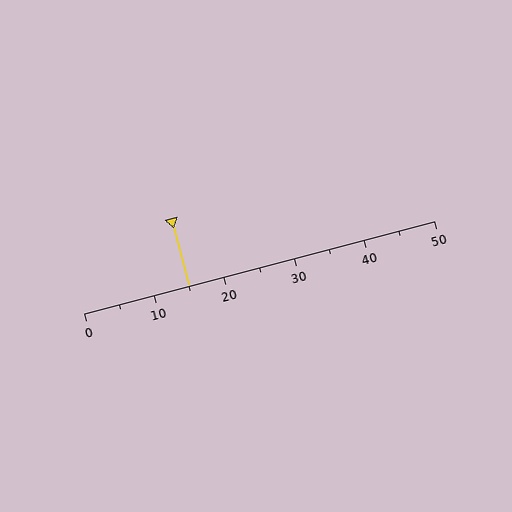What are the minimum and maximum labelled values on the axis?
The axis runs from 0 to 50.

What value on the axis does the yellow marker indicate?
The marker indicates approximately 15.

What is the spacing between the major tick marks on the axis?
The major ticks are spaced 10 apart.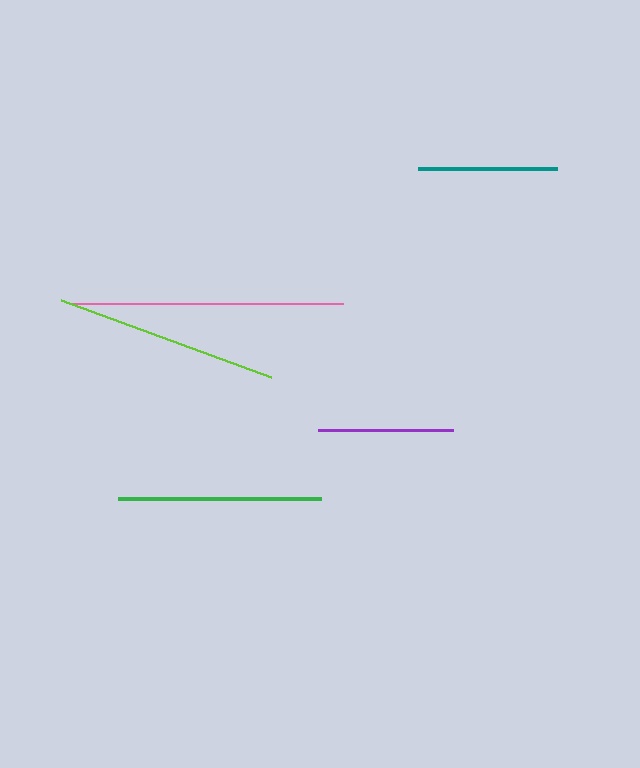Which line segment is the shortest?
The purple line is the shortest at approximately 135 pixels.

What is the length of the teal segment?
The teal segment is approximately 139 pixels long.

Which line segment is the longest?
The pink line is the longest at approximately 273 pixels.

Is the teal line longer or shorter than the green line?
The green line is longer than the teal line.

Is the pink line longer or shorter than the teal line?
The pink line is longer than the teal line.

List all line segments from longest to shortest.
From longest to shortest: pink, lime, green, teal, purple.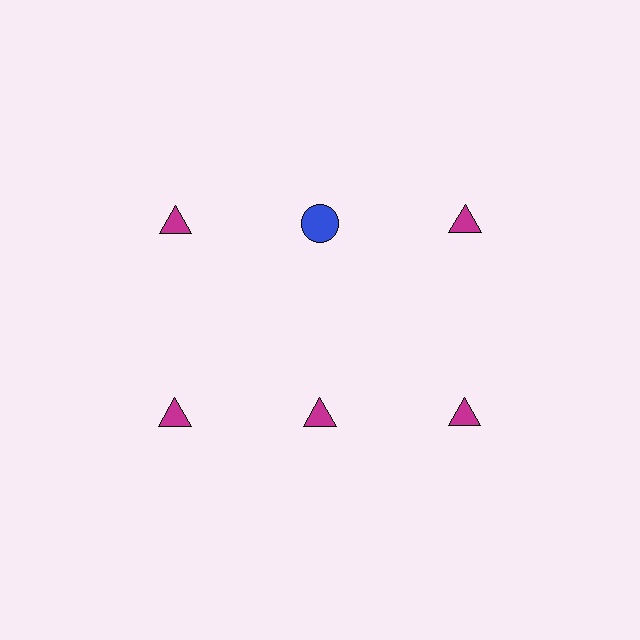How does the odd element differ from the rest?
It differs in both color (blue instead of magenta) and shape (circle instead of triangle).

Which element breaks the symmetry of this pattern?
The blue circle in the top row, second from left column breaks the symmetry. All other shapes are magenta triangles.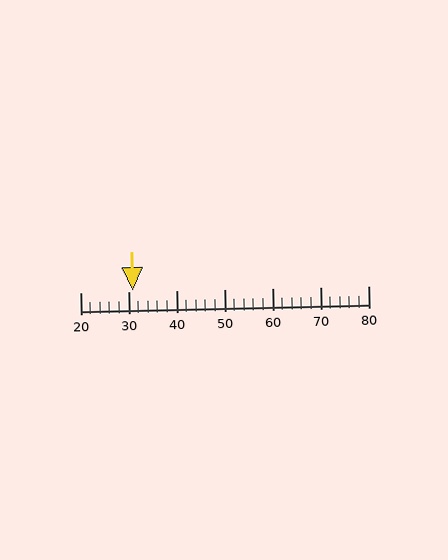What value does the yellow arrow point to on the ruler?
The yellow arrow points to approximately 31.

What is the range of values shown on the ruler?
The ruler shows values from 20 to 80.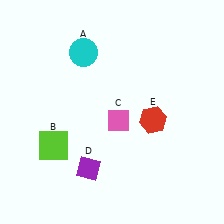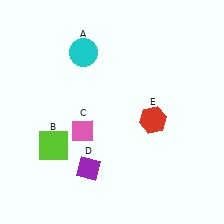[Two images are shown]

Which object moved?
The pink diamond (C) moved left.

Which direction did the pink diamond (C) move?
The pink diamond (C) moved left.